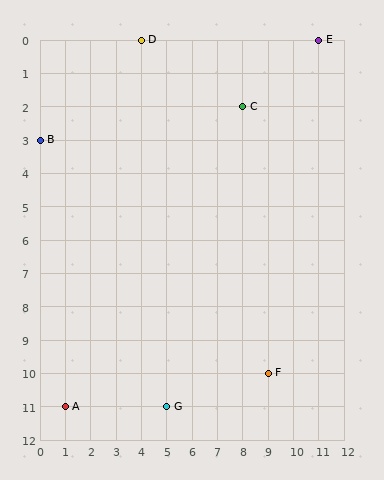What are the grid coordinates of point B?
Point B is at grid coordinates (0, 3).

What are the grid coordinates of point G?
Point G is at grid coordinates (5, 11).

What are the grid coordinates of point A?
Point A is at grid coordinates (1, 11).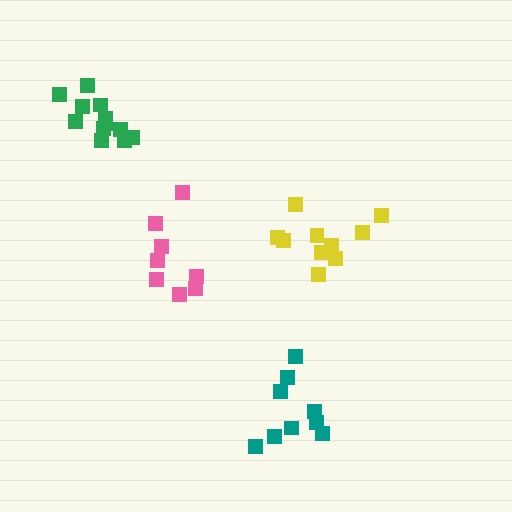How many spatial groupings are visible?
There are 4 spatial groupings.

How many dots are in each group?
Group 1: 9 dots, Group 2: 12 dots, Group 3: 8 dots, Group 4: 10 dots (39 total).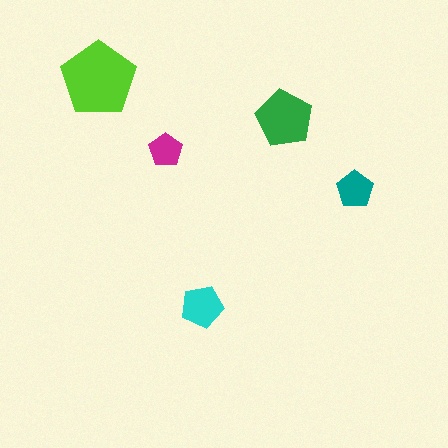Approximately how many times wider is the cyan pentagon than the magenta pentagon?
About 1.5 times wider.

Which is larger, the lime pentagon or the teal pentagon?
The lime one.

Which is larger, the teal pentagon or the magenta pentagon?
The teal one.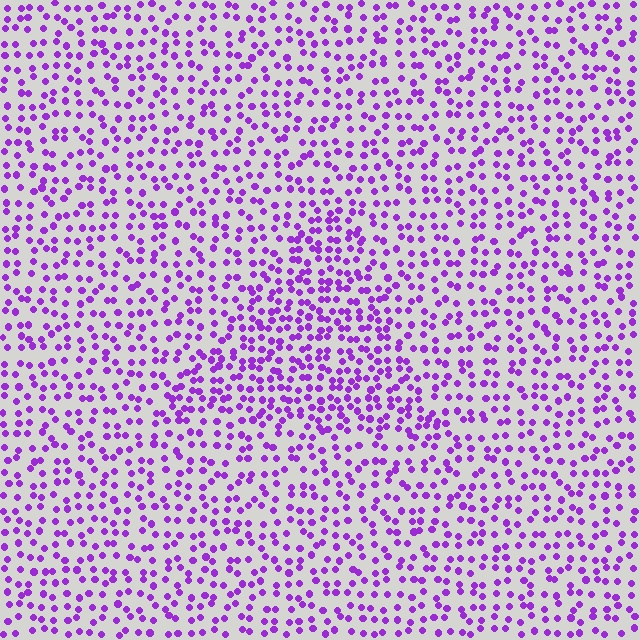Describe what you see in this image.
The image contains small purple elements arranged at two different densities. A triangle-shaped region is visible where the elements are more densely packed than the surrounding area.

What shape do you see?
I see a triangle.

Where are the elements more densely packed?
The elements are more densely packed inside the triangle boundary.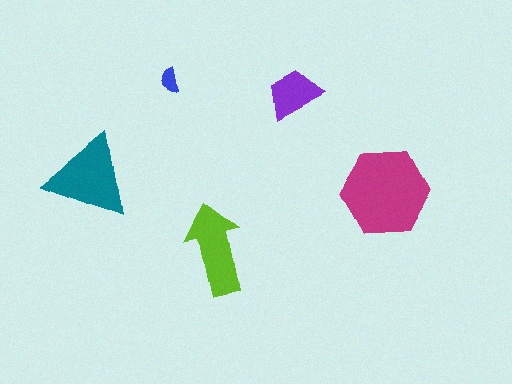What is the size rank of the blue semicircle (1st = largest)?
5th.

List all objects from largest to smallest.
The magenta hexagon, the teal triangle, the lime arrow, the purple trapezoid, the blue semicircle.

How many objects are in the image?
There are 5 objects in the image.